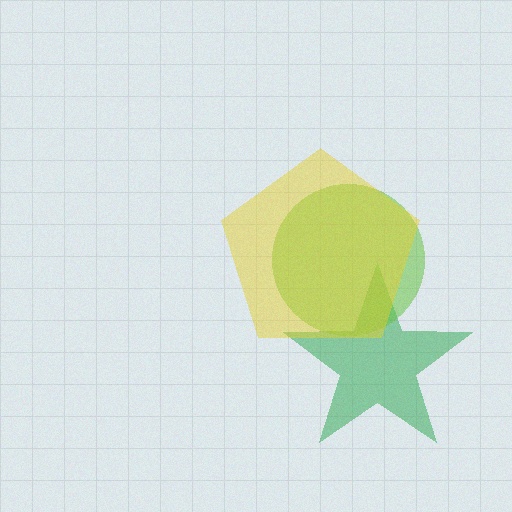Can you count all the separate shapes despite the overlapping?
Yes, there are 3 separate shapes.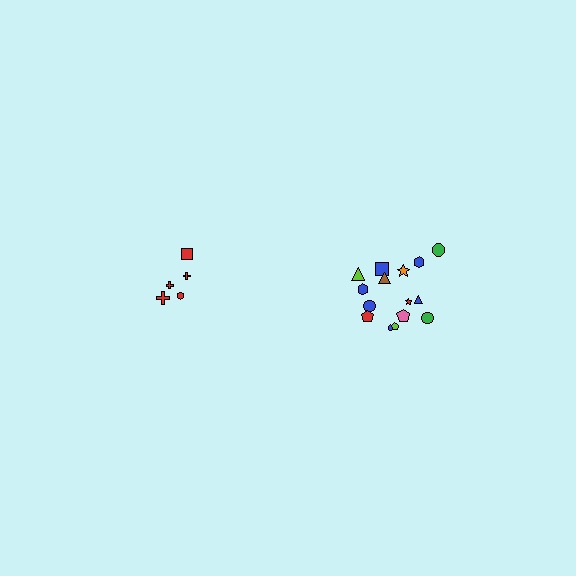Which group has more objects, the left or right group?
The right group.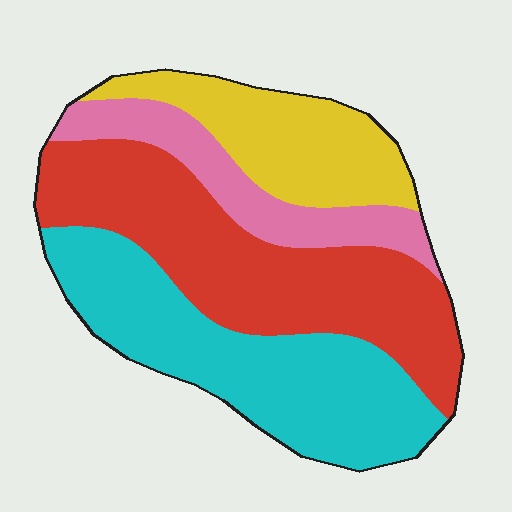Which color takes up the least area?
Pink, at roughly 15%.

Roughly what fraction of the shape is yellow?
Yellow covers around 20% of the shape.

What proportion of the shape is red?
Red covers 36% of the shape.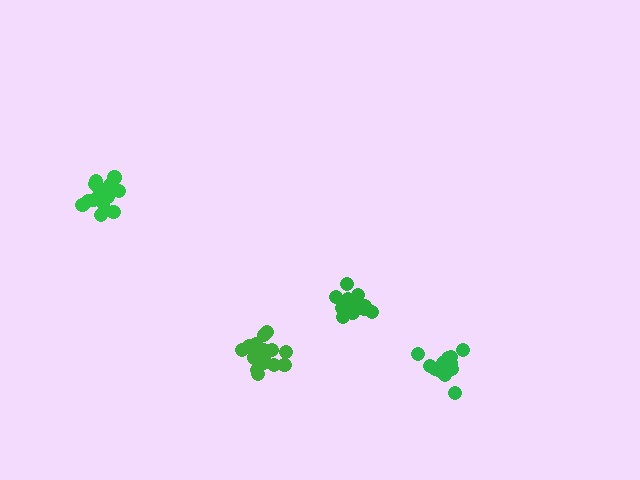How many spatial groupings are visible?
There are 4 spatial groupings.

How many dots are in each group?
Group 1: 18 dots, Group 2: 18 dots, Group 3: 17 dots, Group 4: 16 dots (69 total).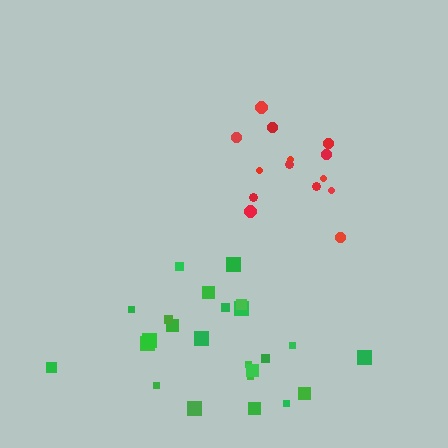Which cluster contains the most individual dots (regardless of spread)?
Green (24).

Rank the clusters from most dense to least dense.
red, green.